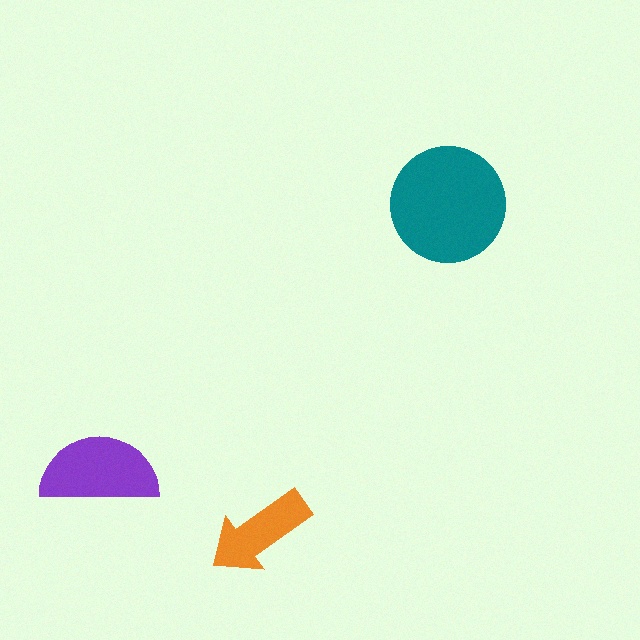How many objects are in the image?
There are 3 objects in the image.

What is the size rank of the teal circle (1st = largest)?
1st.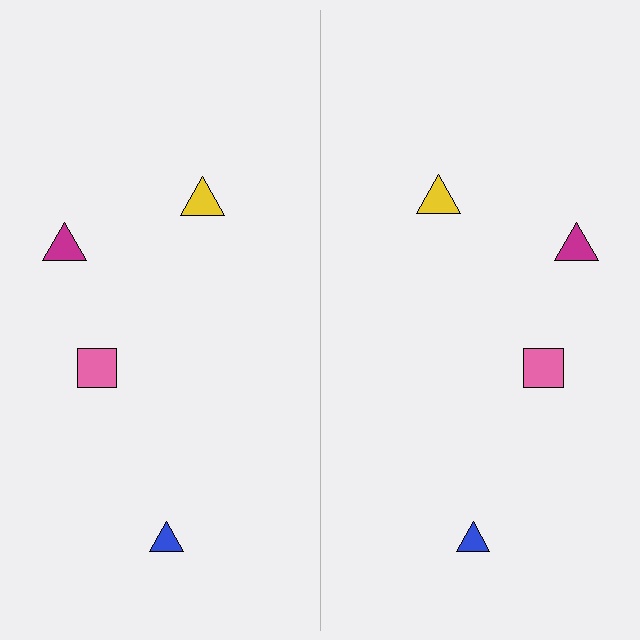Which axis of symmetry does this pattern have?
The pattern has a vertical axis of symmetry running through the center of the image.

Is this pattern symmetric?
Yes, this pattern has bilateral (reflection) symmetry.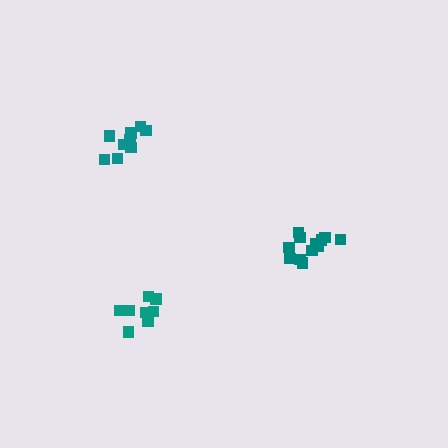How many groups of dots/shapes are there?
There are 3 groups.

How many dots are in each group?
Group 1: 8 dots, Group 2: 9 dots, Group 3: 12 dots (29 total).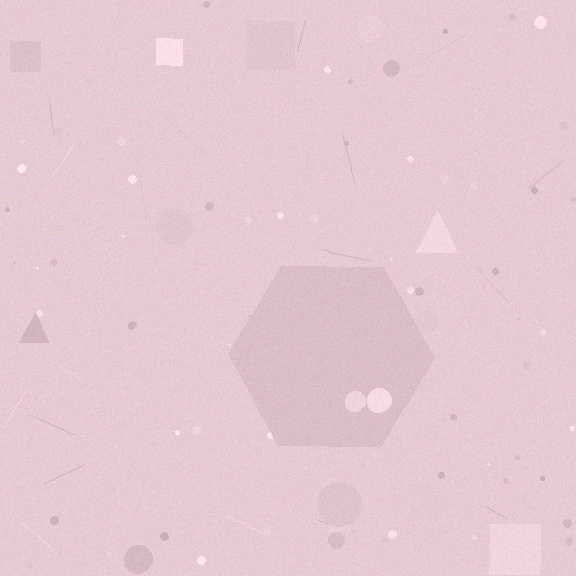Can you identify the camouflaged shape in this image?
The camouflaged shape is a hexagon.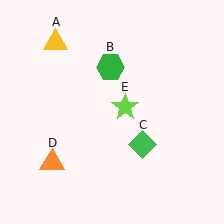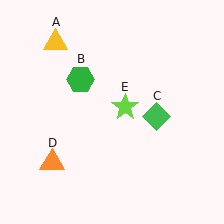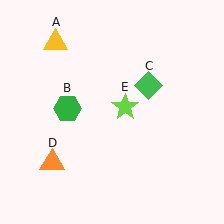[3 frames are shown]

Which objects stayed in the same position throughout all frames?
Yellow triangle (object A) and orange triangle (object D) and lime star (object E) remained stationary.